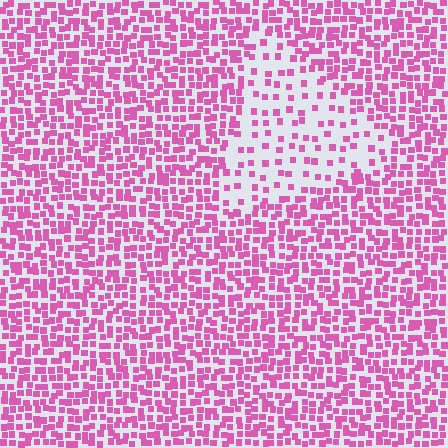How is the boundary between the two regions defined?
The boundary is defined by a change in element density (approximately 2.5x ratio). All elements are the same color, size, and shape.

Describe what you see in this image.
The image contains small pink elements arranged at two different densities. A triangle-shaped region is visible where the elements are less densely packed than the surrounding area.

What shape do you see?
I see a triangle.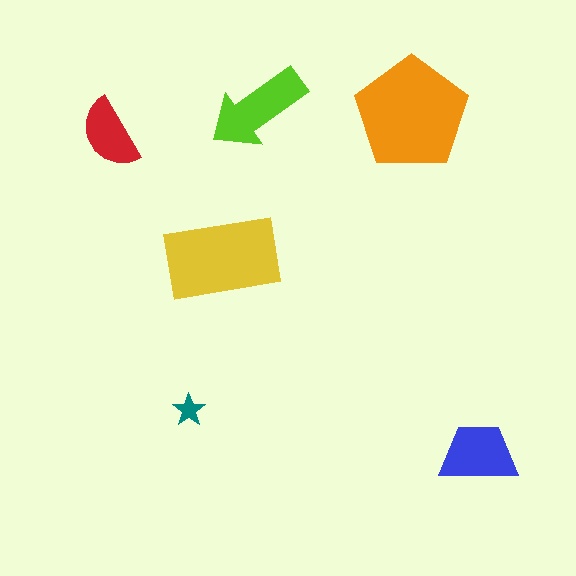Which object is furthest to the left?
The red semicircle is leftmost.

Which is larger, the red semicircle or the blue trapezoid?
The blue trapezoid.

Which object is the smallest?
The teal star.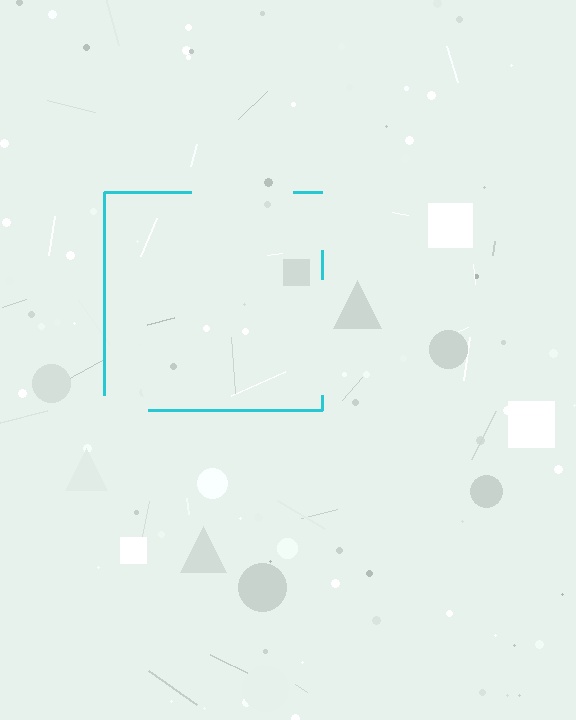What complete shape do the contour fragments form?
The contour fragments form a square.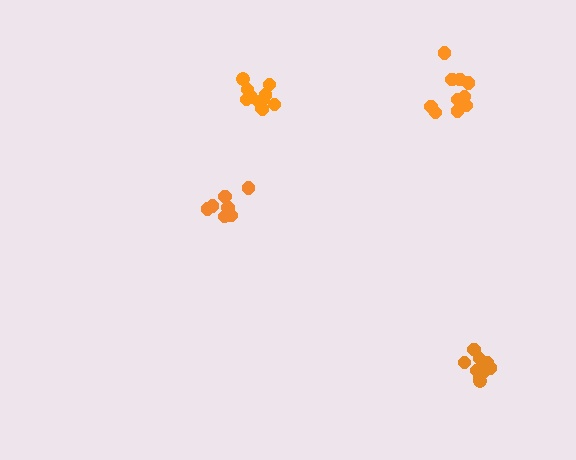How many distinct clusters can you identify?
There are 4 distinct clusters.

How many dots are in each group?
Group 1: 7 dots, Group 2: 10 dots, Group 3: 12 dots, Group 4: 11 dots (40 total).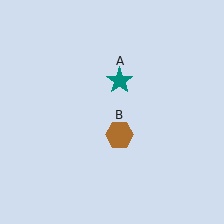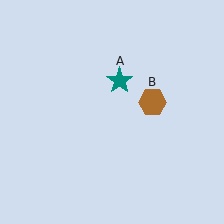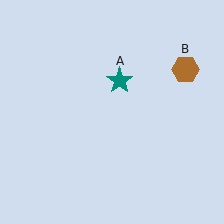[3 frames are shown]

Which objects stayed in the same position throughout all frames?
Teal star (object A) remained stationary.